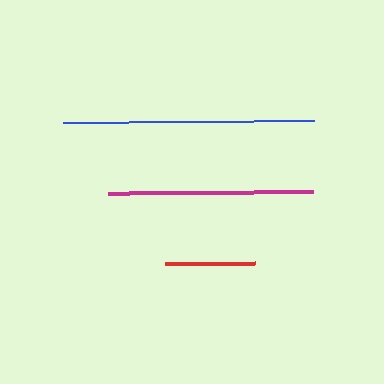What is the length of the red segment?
The red segment is approximately 90 pixels long.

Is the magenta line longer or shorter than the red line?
The magenta line is longer than the red line.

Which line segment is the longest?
The blue line is the longest at approximately 251 pixels.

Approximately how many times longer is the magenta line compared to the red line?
The magenta line is approximately 2.3 times the length of the red line.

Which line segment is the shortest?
The red line is the shortest at approximately 90 pixels.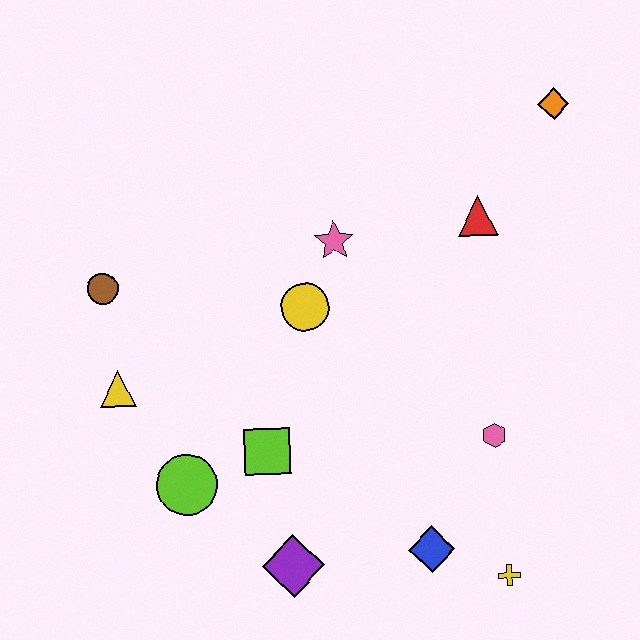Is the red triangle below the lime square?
No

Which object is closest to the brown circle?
The yellow triangle is closest to the brown circle.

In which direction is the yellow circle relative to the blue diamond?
The yellow circle is above the blue diamond.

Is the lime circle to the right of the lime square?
No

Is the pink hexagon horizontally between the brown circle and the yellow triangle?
No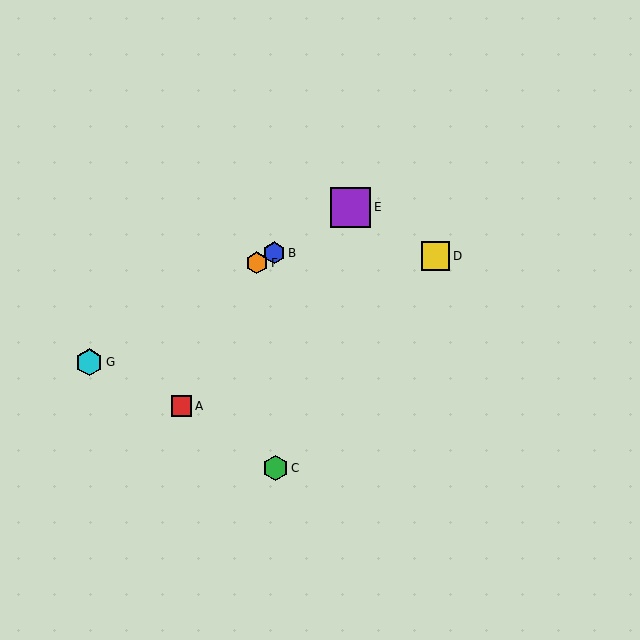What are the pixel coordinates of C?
Object C is at (275, 468).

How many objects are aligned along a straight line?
4 objects (B, E, F, G) are aligned along a straight line.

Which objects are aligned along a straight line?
Objects B, E, F, G are aligned along a straight line.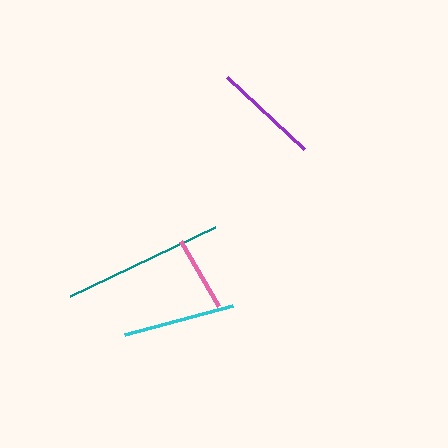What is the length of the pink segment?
The pink segment is approximately 76 pixels long.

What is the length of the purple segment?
The purple segment is approximately 105 pixels long.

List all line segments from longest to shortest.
From longest to shortest: teal, cyan, purple, pink.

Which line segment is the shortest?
The pink line is the shortest at approximately 76 pixels.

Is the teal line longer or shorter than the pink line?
The teal line is longer than the pink line.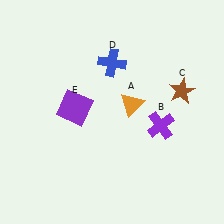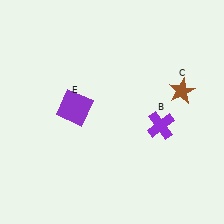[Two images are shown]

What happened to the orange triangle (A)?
The orange triangle (A) was removed in Image 2. It was in the top-right area of Image 1.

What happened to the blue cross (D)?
The blue cross (D) was removed in Image 2. It was in the top-right area of Image 1.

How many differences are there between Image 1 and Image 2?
There are 2 differences between the two images.